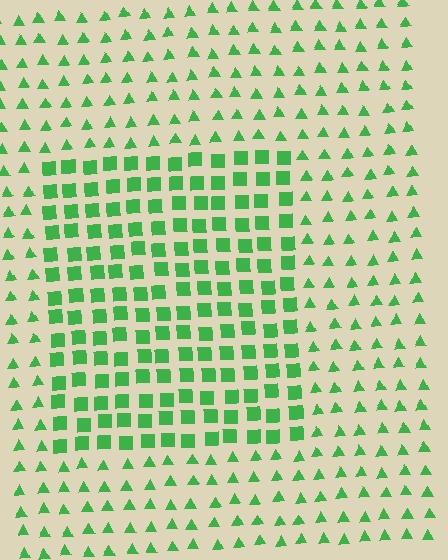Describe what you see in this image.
The image is filled with small green elements arranged in a uniform grid. A rectangle-shaped region contains squares, while the surrounding area contains triangles. The boundary is defined purely by the change in element shape.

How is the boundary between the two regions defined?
The boundary is defined by a change in element shape: squares inside vs. triangles outside. All elements share the same color and spacing.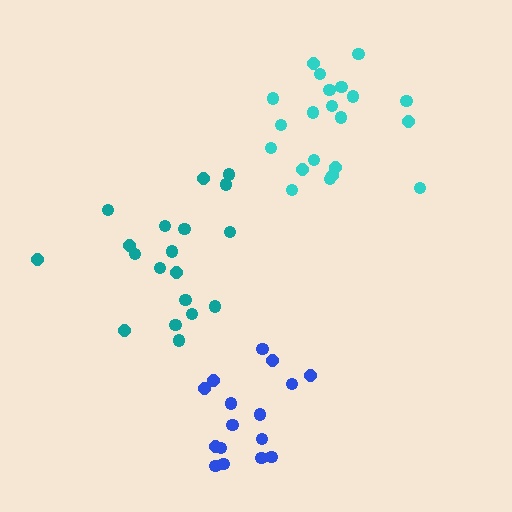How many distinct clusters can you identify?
There are 3 distinct clusters.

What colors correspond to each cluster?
The clusters are colored: cyan, blue, teal.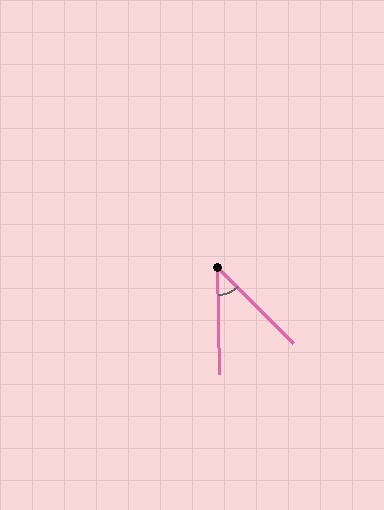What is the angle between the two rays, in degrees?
Approximately 44 degrees.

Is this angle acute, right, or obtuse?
It is acute.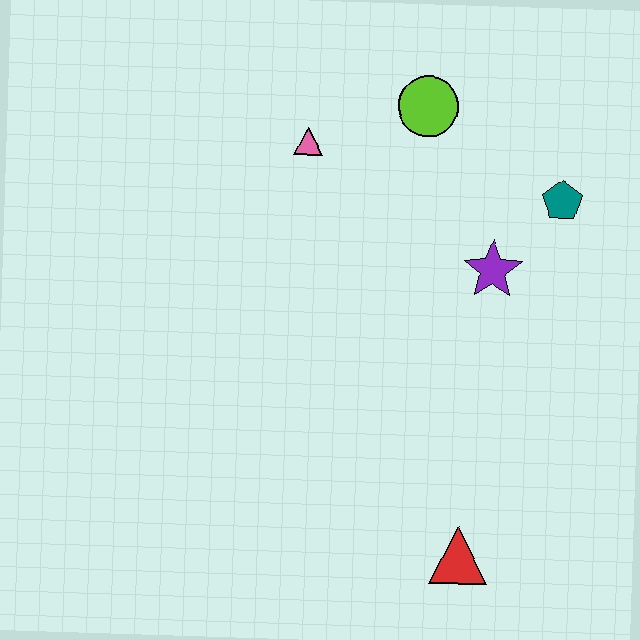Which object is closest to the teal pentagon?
The purple star is closest to the teal pentagon.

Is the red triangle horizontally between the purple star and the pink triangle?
Yes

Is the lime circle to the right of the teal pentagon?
No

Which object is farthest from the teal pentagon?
The red triangle is farthest from the teal pentagon.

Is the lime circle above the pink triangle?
Yes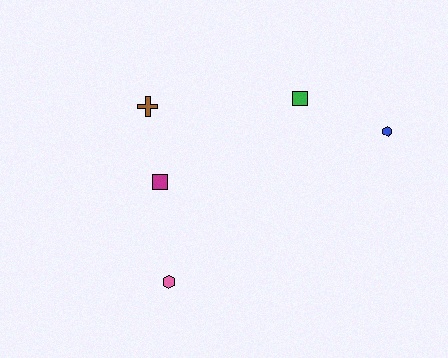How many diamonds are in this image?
There are no diamonds.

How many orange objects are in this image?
There are no orange objects.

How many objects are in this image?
There are 5 objects.